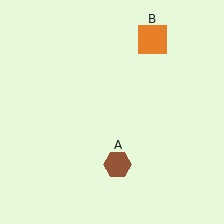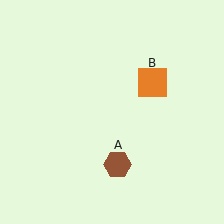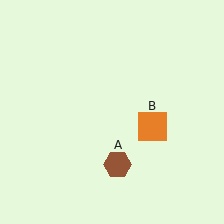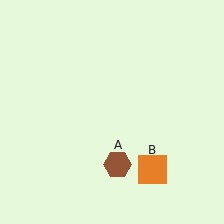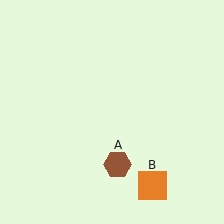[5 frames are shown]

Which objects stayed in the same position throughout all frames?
Brown hexagon (object A) remained stationary.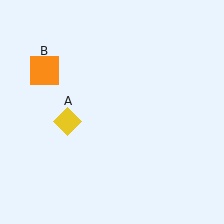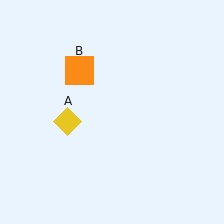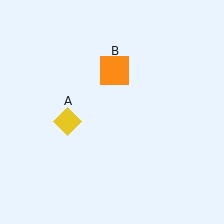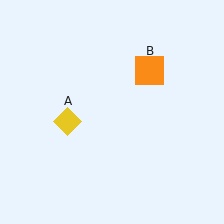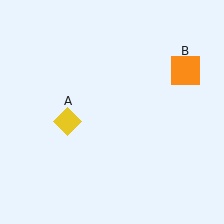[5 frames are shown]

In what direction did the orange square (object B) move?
The orange square (object B) moved right.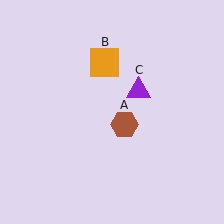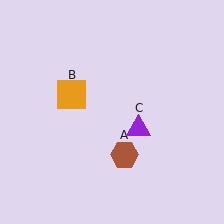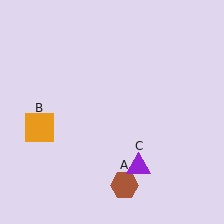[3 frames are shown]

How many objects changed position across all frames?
3 objects changed position: brown hexagon (object A), orange square (object B), purple triangle (object C).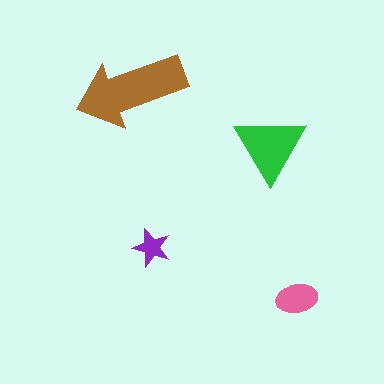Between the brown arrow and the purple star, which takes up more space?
The brown arrow.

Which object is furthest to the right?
The pink ellipse is rightmost.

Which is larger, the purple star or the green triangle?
The green triangle.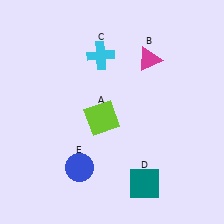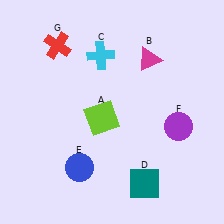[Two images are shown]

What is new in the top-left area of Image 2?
A red cross (G) was added in the top-left area of Image 2.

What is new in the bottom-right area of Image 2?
A purple circle (F) was added in the bottom-right area of Image 2.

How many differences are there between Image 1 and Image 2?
There are 2 differences between the two images.